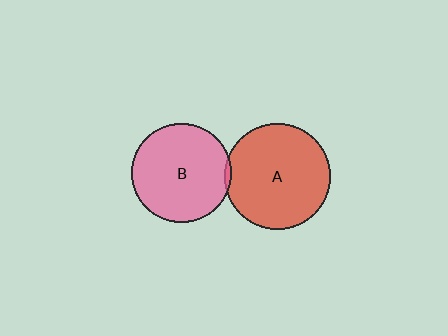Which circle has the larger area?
Circle A (red).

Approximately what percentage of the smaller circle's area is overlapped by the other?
Approximately 5%.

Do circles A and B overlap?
Yes.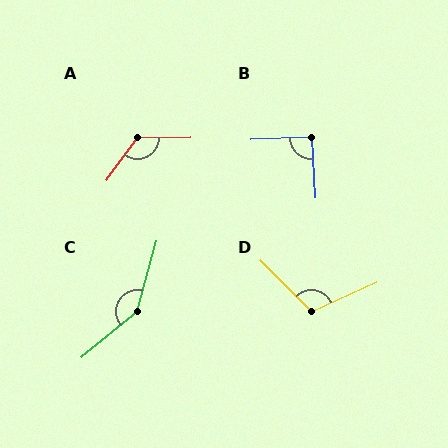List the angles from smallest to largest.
B (91°), D (111°), A (127°), C (145°).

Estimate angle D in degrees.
Approximately 111 degrees.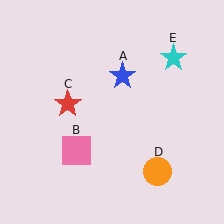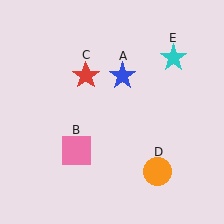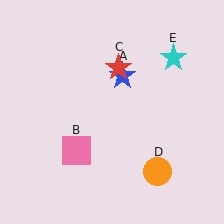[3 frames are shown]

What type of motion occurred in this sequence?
The red star (object C) rotated clockwise around the center of the scene.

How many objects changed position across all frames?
1 object changed position: red star (object C).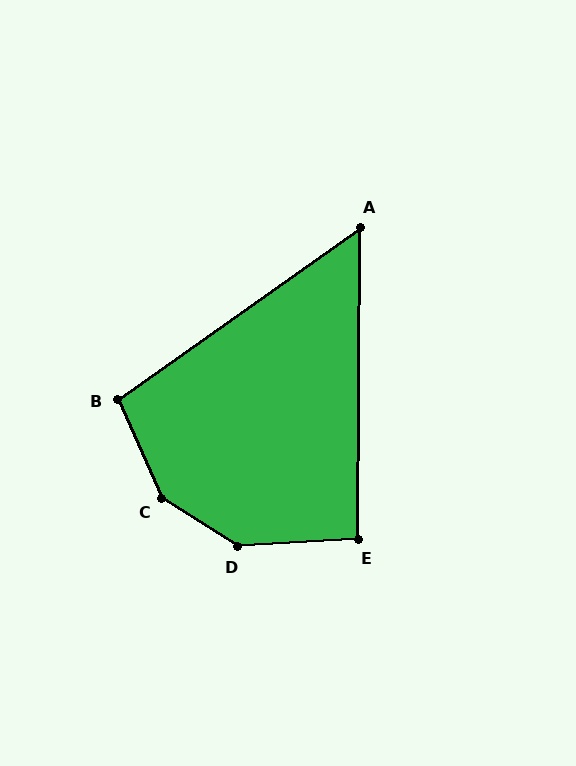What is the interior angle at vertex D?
Approximately 144 degrees (obtuse).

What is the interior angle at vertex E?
Approximately 94 degrees (approximately right).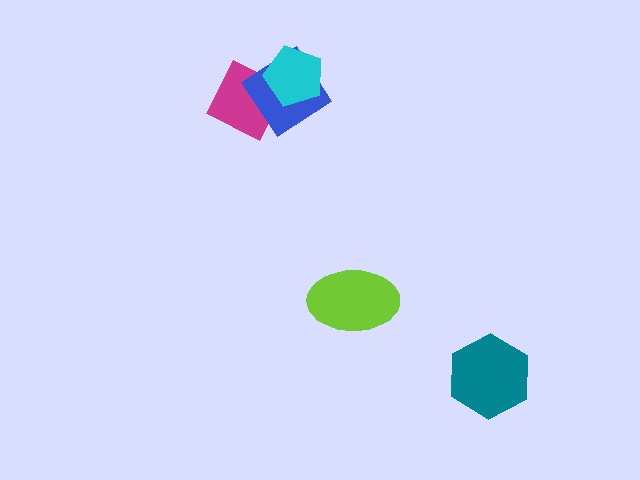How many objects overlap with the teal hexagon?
0 objects overlap with the teal hexagon.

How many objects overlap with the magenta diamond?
2 objects overlap with the magenta diamond.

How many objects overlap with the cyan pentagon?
2 objects overlap with the cyan pentagon.